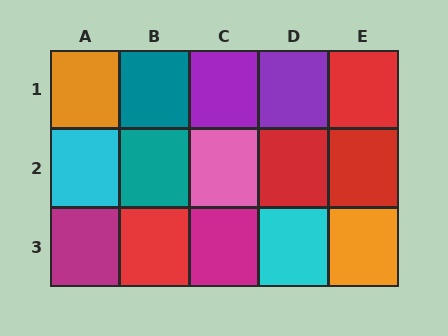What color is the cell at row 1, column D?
Purple.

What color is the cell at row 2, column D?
Red.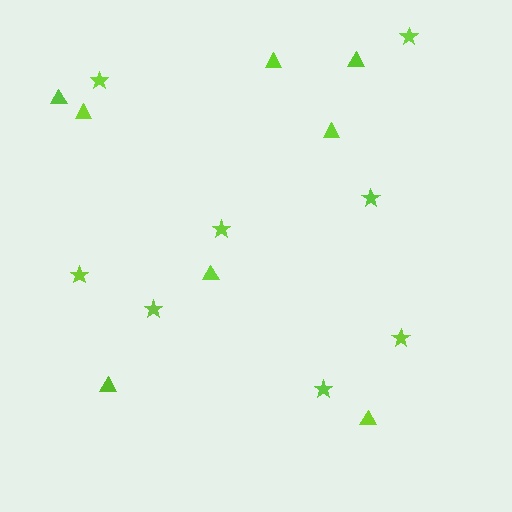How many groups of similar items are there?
There are 2 groups: one group of triangles (8) and one group of stars (8).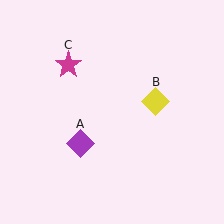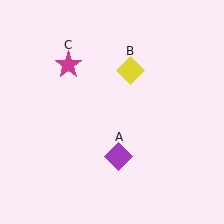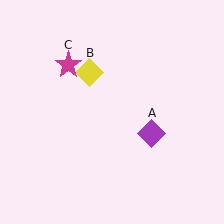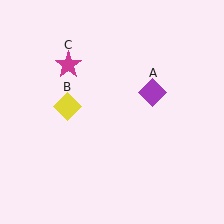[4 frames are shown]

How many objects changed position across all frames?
2 objects changed position: purple diamond (object A), yellow diamond (object B).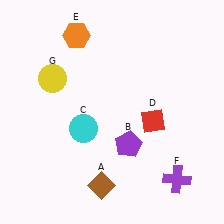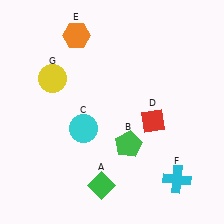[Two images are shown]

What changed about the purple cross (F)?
In Image 1, F is purple. In Image 2, it changed to cyan.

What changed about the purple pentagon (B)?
In Image 1, B is purple. In Image 2, it changed to green.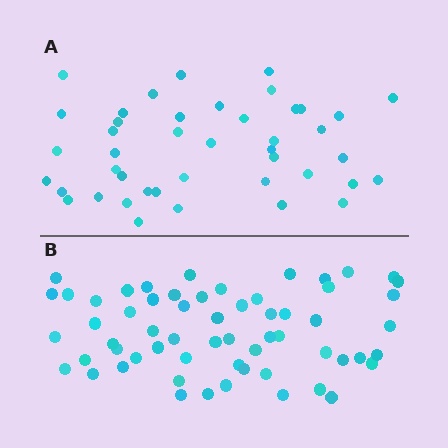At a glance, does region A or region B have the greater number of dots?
Region B (the bottom region) has more dots.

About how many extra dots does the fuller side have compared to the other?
Region B has approximately 15 more dots than region A.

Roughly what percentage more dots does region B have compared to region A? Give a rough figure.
About 40% more.